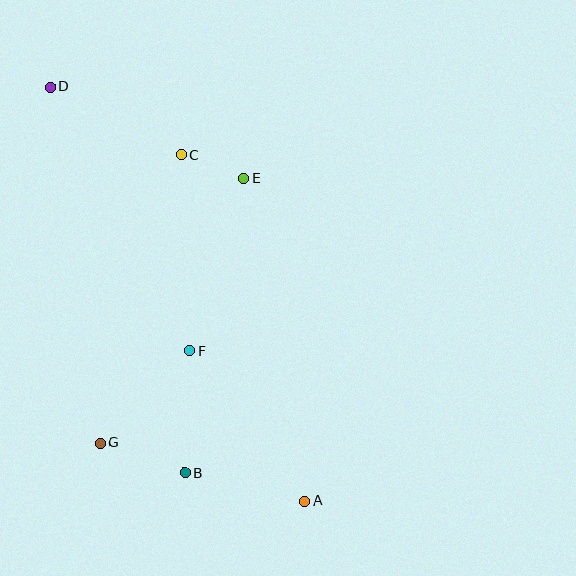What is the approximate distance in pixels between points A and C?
The distance between A and C is approximately 368 pixels.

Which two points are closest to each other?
Points C and E are closest to each other.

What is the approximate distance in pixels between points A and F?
The distance between A and F is approximately 189 pixels.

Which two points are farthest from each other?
Points A and D are farthest from each other.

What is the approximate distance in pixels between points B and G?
The distance between B and G is approximately 90 pixels.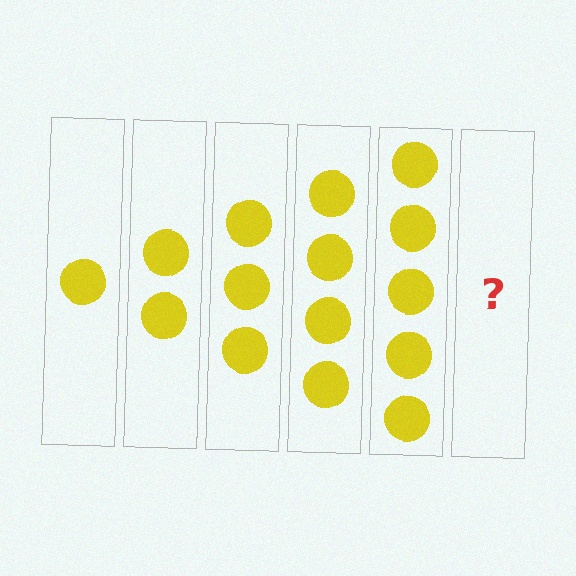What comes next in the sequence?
The next element should be 6 circles.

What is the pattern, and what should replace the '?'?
The pattern is that each step adds one more circle. The '?' should be 6 circles.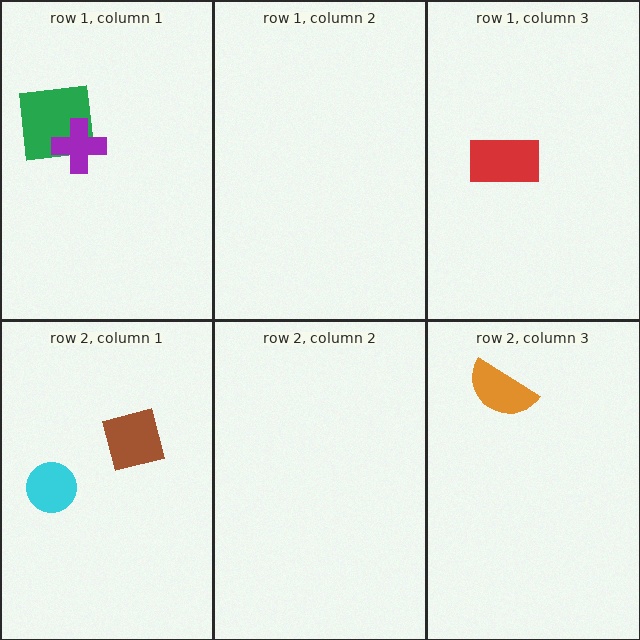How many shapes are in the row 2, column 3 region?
1.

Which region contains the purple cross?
The row 1, column 1 region.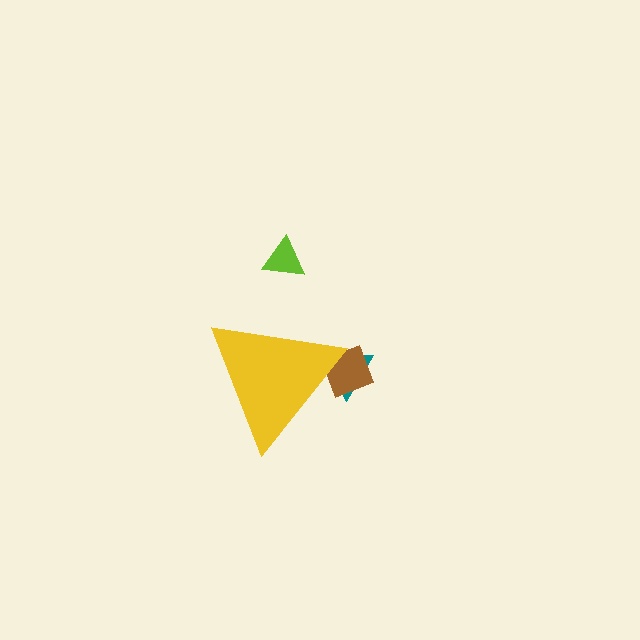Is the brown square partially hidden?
Yes, the brown square is partially hidden behind the yellow triangle.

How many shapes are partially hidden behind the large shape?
2 shapes are partially hidden.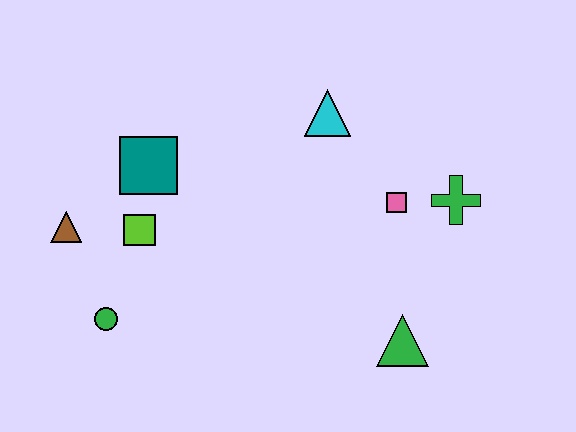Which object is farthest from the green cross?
The brown triangle is farthest from the green cross.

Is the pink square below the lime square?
No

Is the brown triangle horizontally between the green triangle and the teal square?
No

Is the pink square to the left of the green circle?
No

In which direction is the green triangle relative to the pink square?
The green triangle is below the pink square.